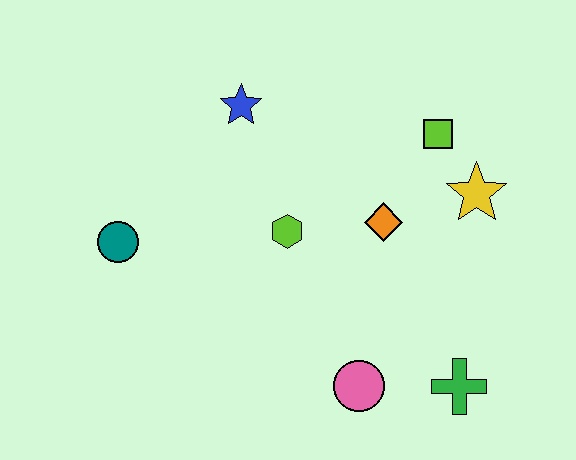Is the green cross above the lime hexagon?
No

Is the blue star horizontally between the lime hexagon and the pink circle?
No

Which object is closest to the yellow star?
The lime square is closest to the yellow star.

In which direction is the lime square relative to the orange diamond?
The lime square is above the orange diamond.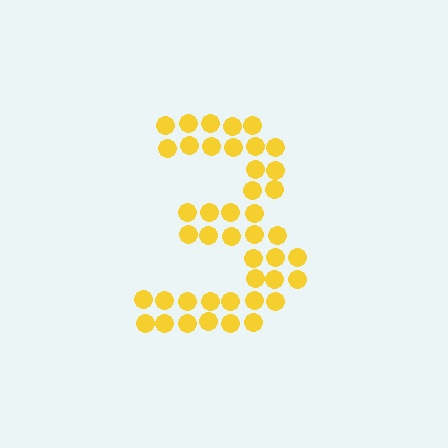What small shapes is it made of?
It is made of small circles.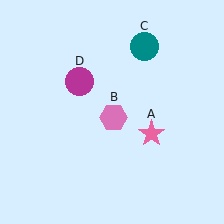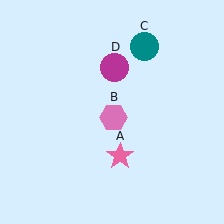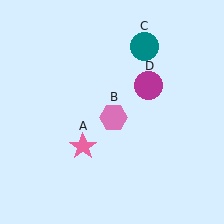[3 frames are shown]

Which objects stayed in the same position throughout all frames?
Pink hexagon (object B) and teal circle (object C) remained stationary.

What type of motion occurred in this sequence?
The pink star (object A), magenta circle (object D) rotated clockwise around the center of the scene.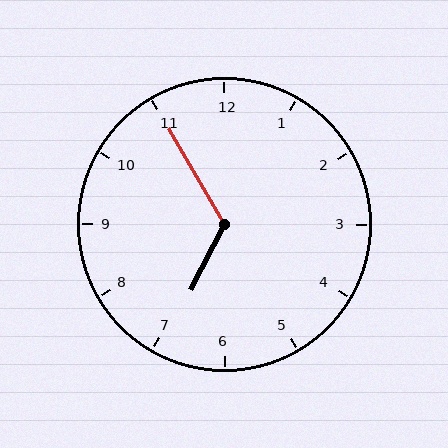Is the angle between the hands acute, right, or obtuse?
It is obtuse.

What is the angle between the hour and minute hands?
Approximately 122 degrees.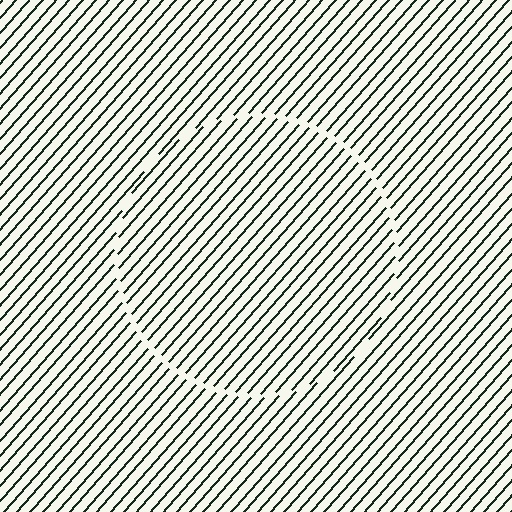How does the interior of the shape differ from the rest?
The interior of the shape contains the same grating, shifted by half a period — the contour is defined by the phase discontinuity where line-ends from the inner and outer gratings abut.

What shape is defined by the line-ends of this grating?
An illusory circle. The interior of the shape contains the same grating, shifted by half a period — the contour is defined by the phase discontinuity where line-ends from the inner and outer gratings abut.